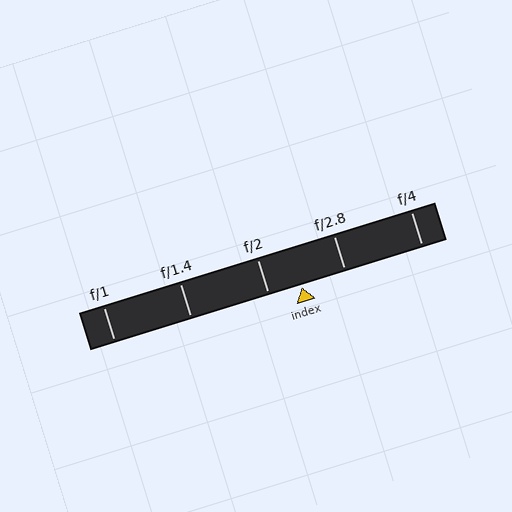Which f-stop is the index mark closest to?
The index mark is closest to f/2.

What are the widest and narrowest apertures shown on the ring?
The widest aperture shown is f/1 and the narrowest is f/4.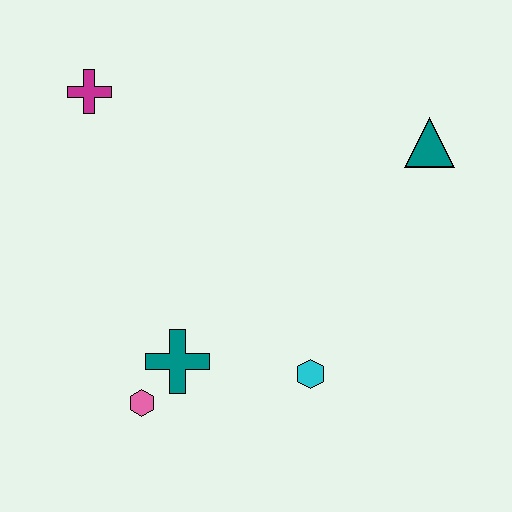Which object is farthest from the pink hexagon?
The teal triangle is farthest from the pink hexagon.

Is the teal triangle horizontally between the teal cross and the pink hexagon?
No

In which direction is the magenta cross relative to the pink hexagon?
The magenta cross is above the pink hexagon.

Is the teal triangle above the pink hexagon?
Yes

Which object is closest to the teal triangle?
The cyan hexagon is closest to the teal triangle.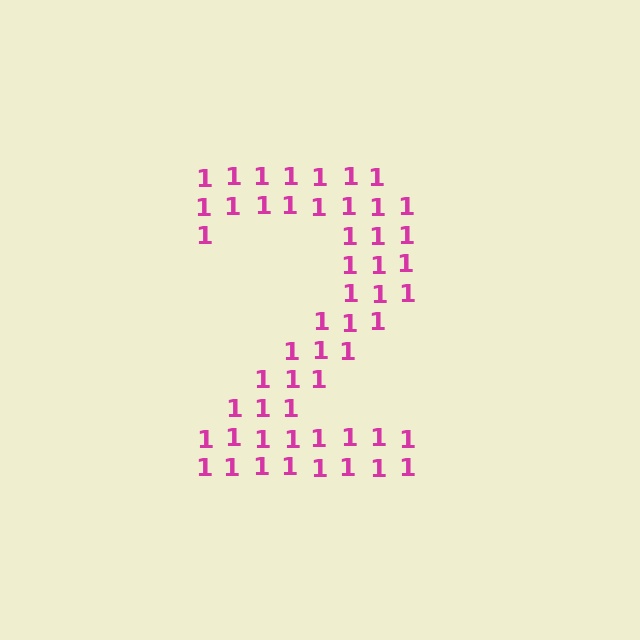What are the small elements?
The small elements are digit 1's.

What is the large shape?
The large shape is the digit 2.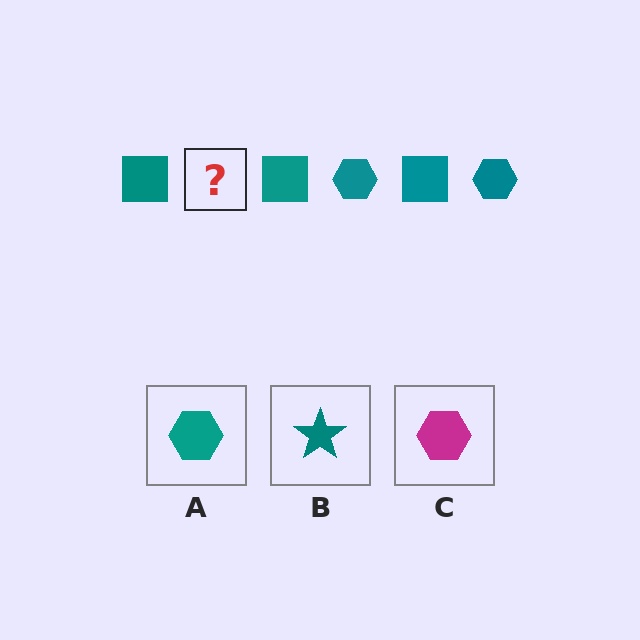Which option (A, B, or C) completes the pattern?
A.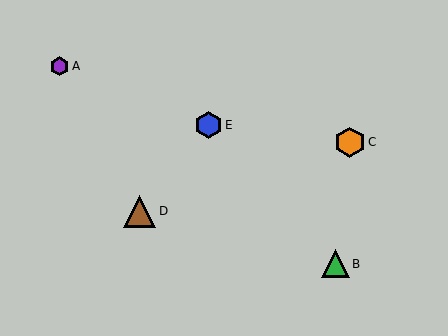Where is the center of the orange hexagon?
The center of the orange hexagon is at (350, 142).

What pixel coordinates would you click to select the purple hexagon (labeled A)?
Click at (59, 66) to select the purple hexagon A.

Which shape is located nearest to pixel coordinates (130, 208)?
The brown triangle (labeled D) at (140, 211) is nearest to that location.